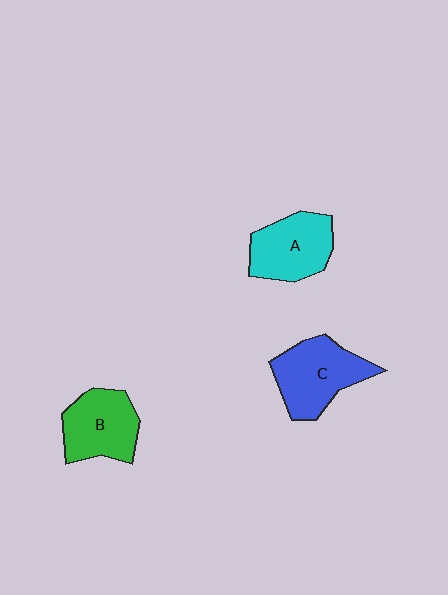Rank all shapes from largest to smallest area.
From largest to smallest: C (blue), B (green), A (cyan).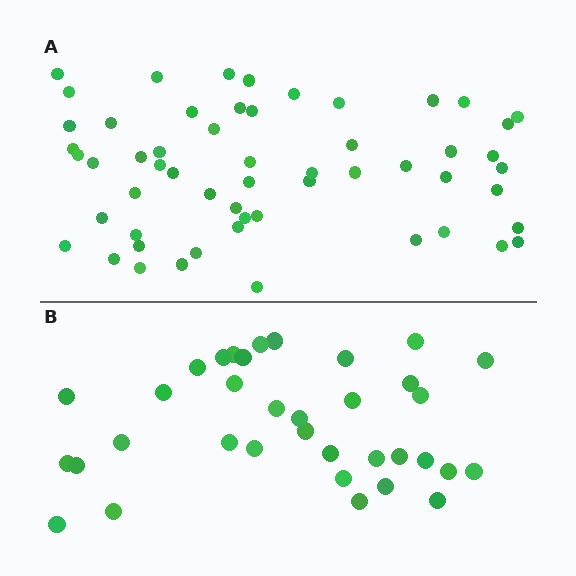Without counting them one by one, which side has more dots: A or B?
Region A (the top region) has more dots.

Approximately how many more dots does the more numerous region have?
Region A has approximately 20 more dots than region B.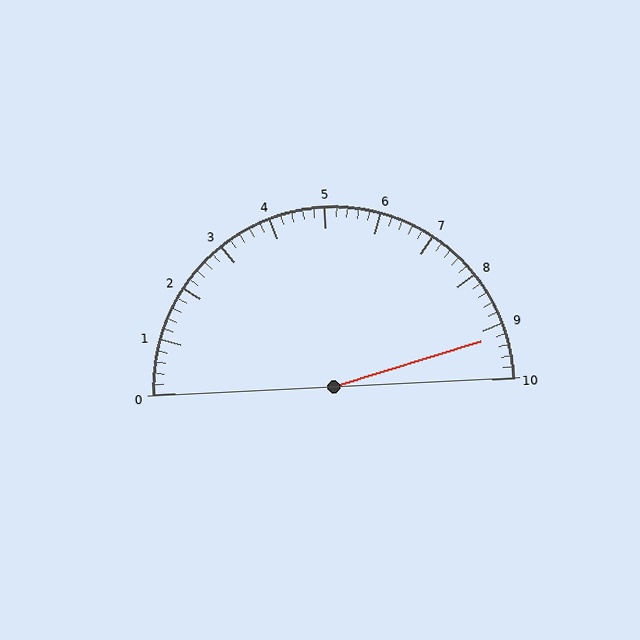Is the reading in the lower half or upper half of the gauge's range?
The reading is in the upper half of the range (0 to 10).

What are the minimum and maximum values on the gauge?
The gauge ranges from 0 to 10.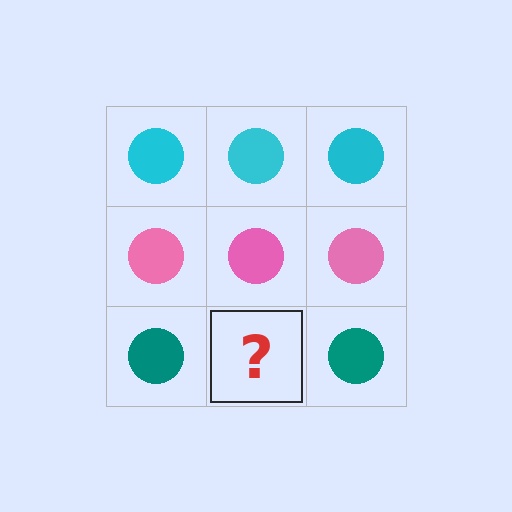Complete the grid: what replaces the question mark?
The question mark should be replaced with a teal circle.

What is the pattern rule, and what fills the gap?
The rule is that each row has a consistent color. The gap should be filled with a teal circle.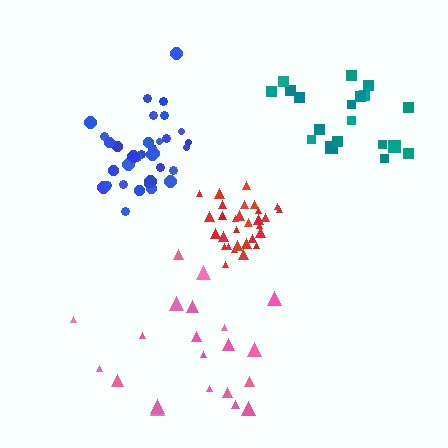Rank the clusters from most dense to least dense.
red, blue, teal, pink.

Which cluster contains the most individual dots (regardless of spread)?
Blue (35).